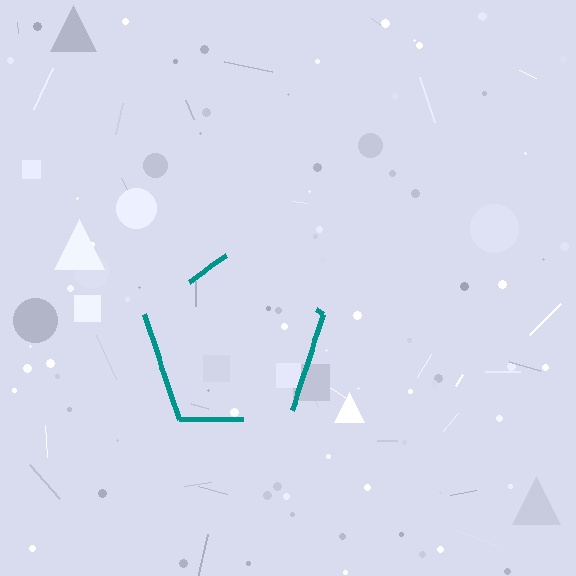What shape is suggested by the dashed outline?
The dashed outline suggests a pentagon.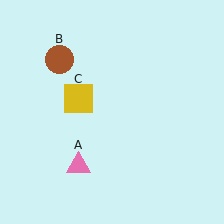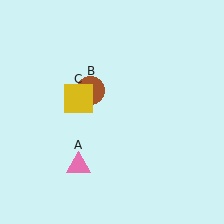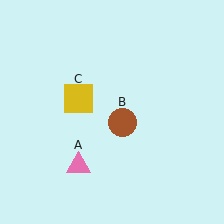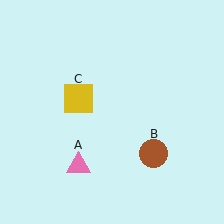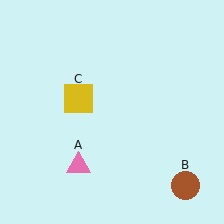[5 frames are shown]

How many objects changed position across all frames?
1 object changed position: brown circle (object B).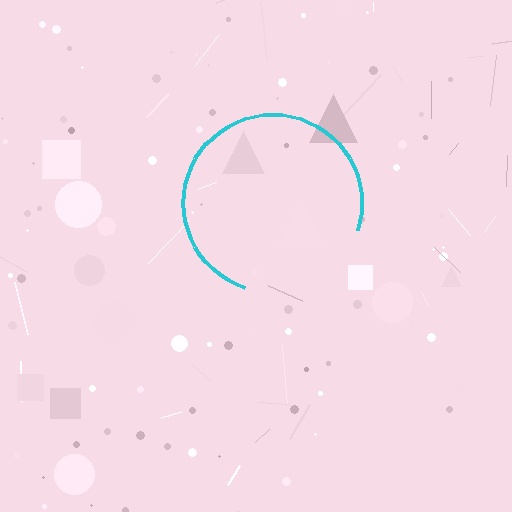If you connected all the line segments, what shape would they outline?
They would outline a circle.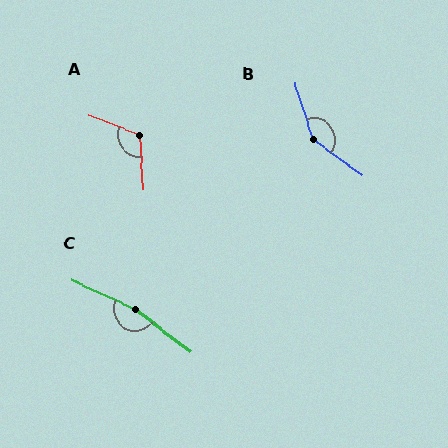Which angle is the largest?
C, at approximately 167 degrees.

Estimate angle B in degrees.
Approximately 144 degrees.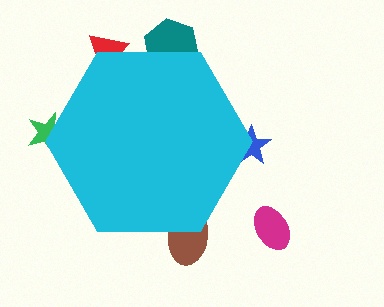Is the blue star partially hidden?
Yes, the blue star is partially hidden behind the cyan hexagon.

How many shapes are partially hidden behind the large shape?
5 shapes are partially hidden.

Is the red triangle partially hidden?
Yes, the red triangle is partially hidden behind the cyan hexagon.